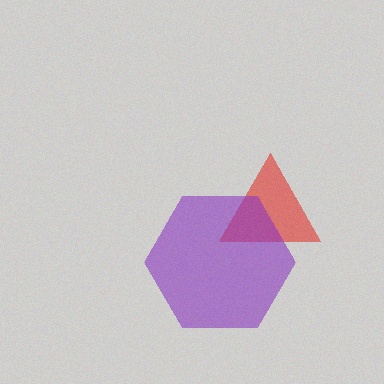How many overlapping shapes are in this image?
There are 2 overlapping shapes in the image.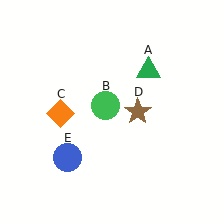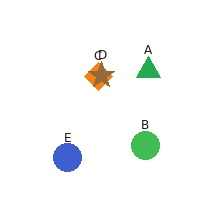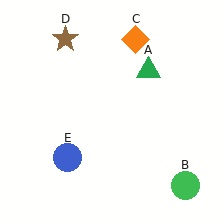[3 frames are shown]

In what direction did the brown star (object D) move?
The brown star (object D) moved up and to the left.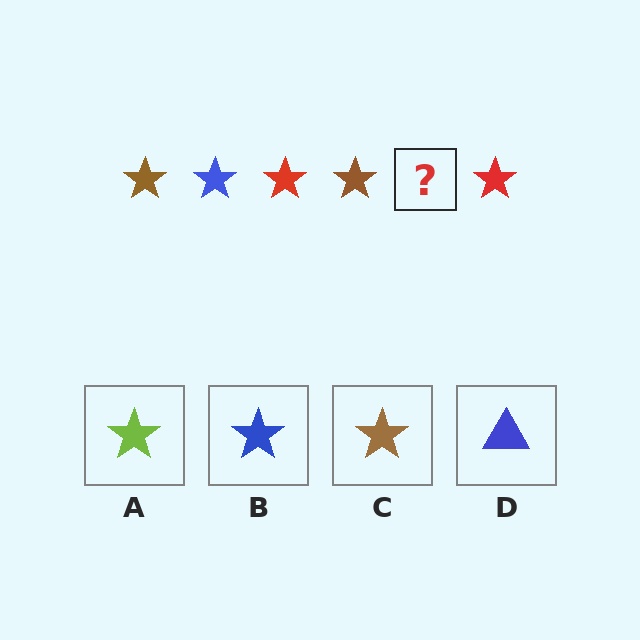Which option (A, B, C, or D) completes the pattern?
B.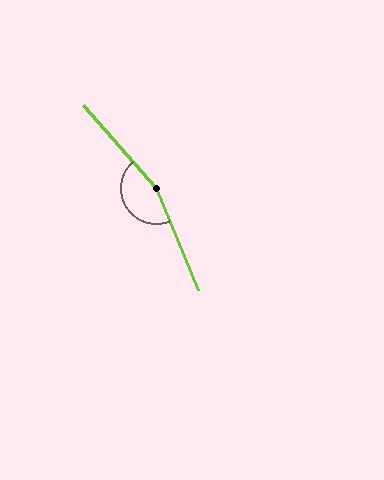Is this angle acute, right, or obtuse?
It is obtuse.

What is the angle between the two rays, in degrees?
Approximately 161 degrees.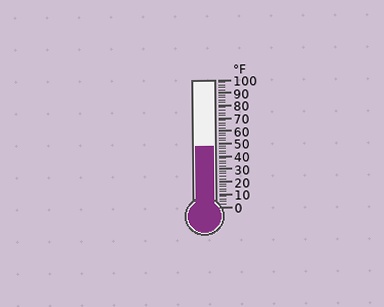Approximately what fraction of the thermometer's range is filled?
The thermometer is filled to approximately 50% of its range.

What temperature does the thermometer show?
The thermometer shows approximately 48°F.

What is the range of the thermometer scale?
The thermometer scale ranges from 0°F to 100°F.